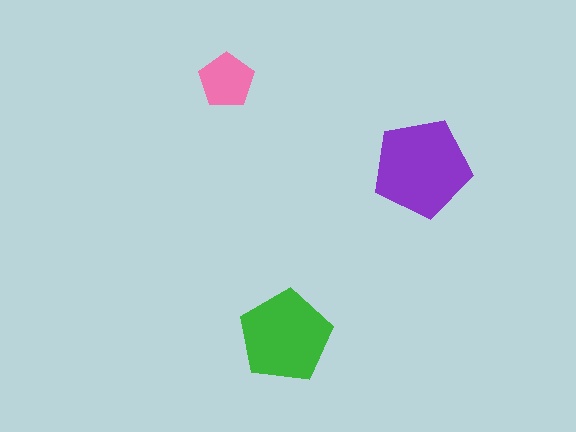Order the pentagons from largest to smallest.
the purple one, the green one, the pink one.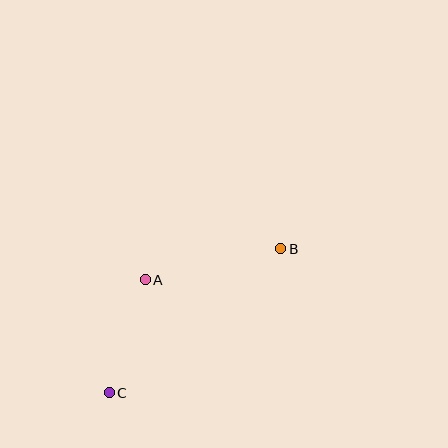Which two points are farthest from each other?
Points B and C are farthest from each other.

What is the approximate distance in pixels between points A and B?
The distance between A and B is approximately 139 pixels.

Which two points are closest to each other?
Points A and C are closest to each other.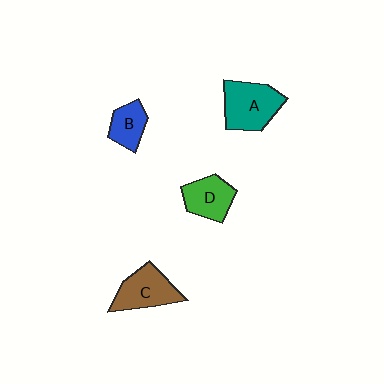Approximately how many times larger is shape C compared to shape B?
Approximately 1.5 times.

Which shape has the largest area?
Shape A (teal).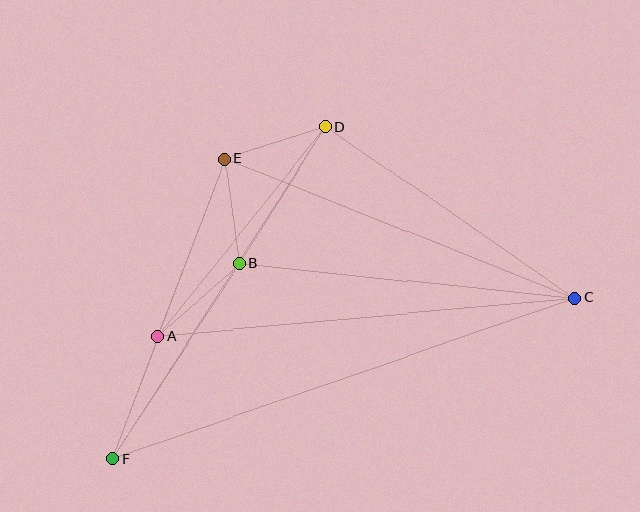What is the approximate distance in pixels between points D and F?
The distance between D and F is approximately 395 pixels.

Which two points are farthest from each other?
Points C and F are farthest from each other.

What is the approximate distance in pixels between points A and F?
The distance between A and F is approximately 131 pixels.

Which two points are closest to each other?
Points B and E are closest to each other.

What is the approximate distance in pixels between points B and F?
The distance between B and F is approximately 232 pixels.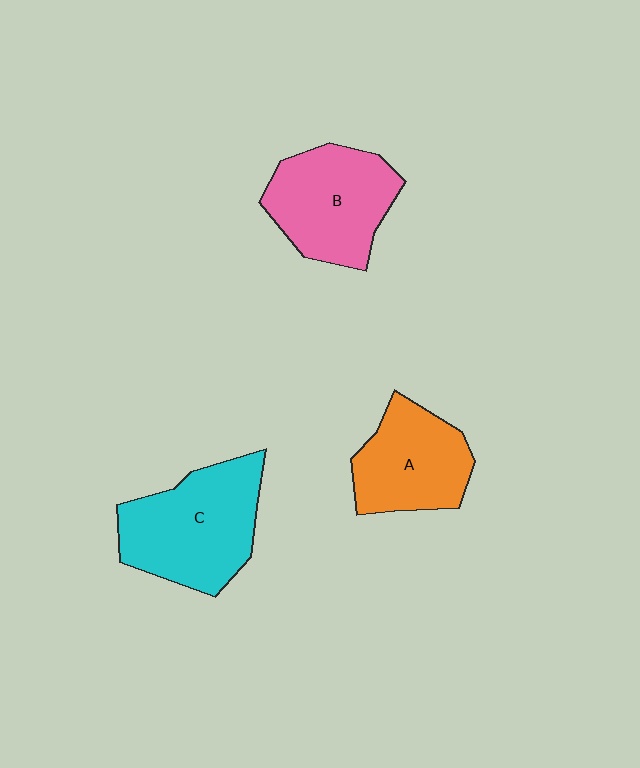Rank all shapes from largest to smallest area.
From largest to smallest: C (cyan), B (pink), A (orange).